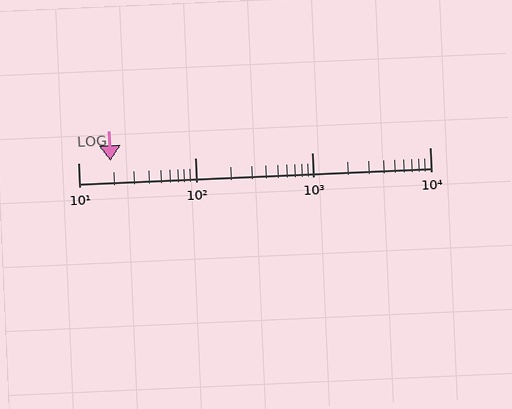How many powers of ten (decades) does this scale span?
The scale spans 3 decades, from 10 to 10000.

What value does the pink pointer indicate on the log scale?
The pointer indicates approximately 19.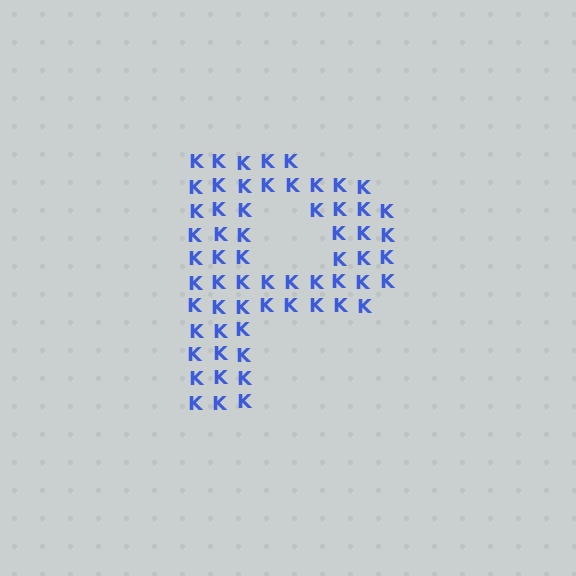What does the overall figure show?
The overall figure shows the letter P.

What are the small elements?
The small elements are letter K's.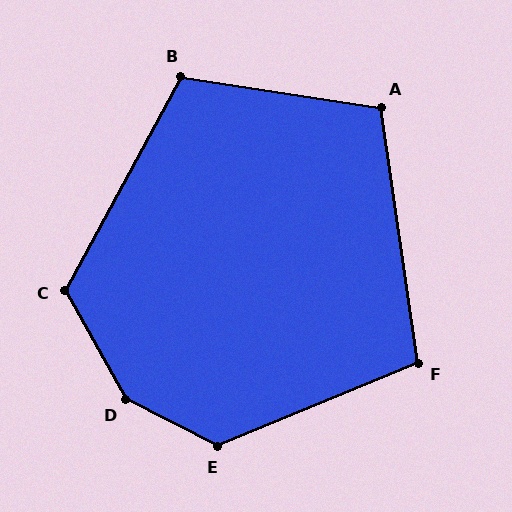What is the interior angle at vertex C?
Approximately 123 degrees (obtuse).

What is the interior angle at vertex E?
Approximately 131 degrees (obtuse).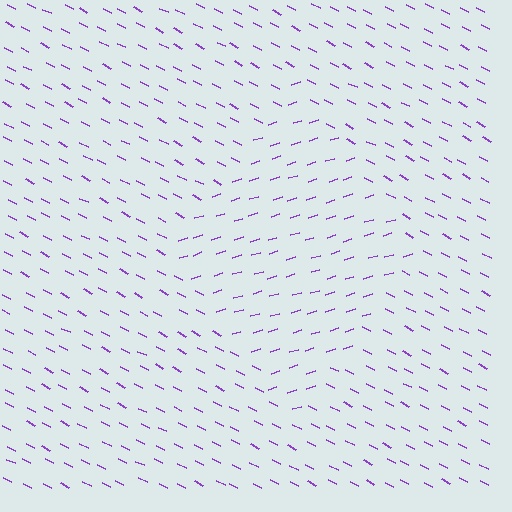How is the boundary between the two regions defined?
The boundary is defined purely by a change in line orientation (approximately 45 degrees difference). All lines are the same color and thickness.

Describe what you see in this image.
The image is filled with small purple line segments. A diamond region in the image has lines oriented differently from the surrounding lines, creating a visible texture boundary.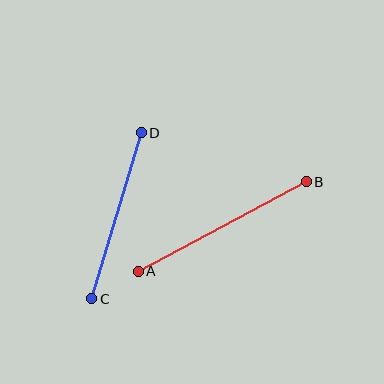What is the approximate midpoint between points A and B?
The midpoint is at approximately (222, 226) pixels.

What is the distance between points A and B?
The distance is approximately 191 pixels.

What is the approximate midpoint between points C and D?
The midpoint is at approximately (116, 216) pixels.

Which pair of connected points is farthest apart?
Points A and B are farthest apart.